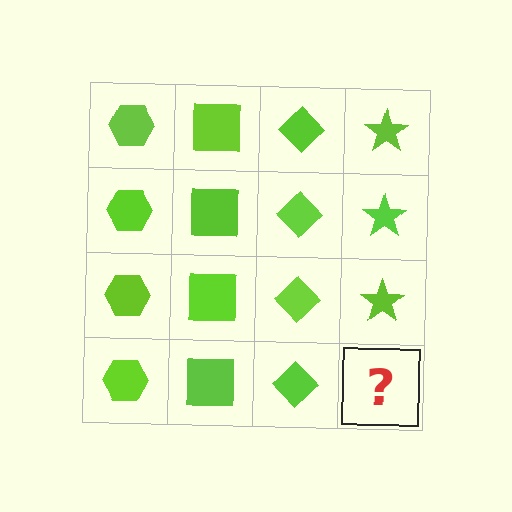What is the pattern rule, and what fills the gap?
The rule is that each column has a consistent shape. The gap should be filled with a lime star.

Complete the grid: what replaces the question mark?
The question mark should be replaced with a lime star.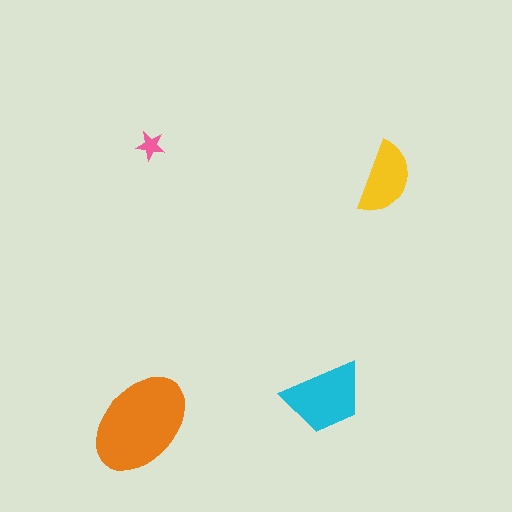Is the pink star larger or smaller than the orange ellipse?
Smaller.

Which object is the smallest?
The pink star.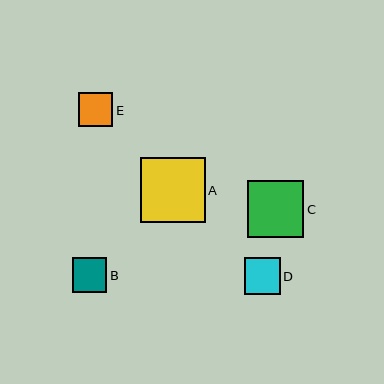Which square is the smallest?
Square B is the smallest with a size of approximately 35 pixels.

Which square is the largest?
Square A is the largest with a size of approximately 65 pixels.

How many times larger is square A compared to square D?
Square A is approximately 1.8 times the size of square D.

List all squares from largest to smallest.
From largest to smallest: A, C, D, E, B.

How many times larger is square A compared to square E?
Square A is approximately 1.9 times the size of square E.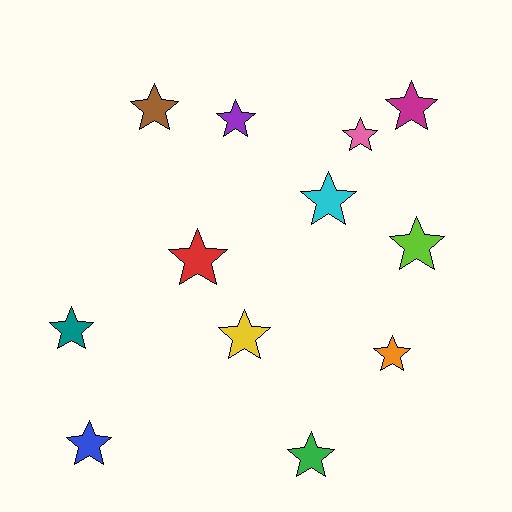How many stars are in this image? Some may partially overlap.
There are 12 stars.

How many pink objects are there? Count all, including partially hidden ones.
There is 1 pink object.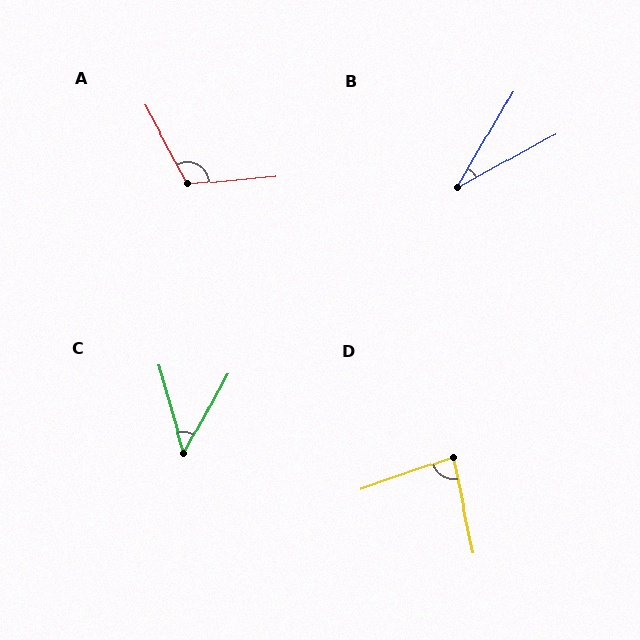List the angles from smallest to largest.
B (31°), C (44°), D (83°), A (113°).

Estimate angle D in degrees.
Approximately 83 degrees.